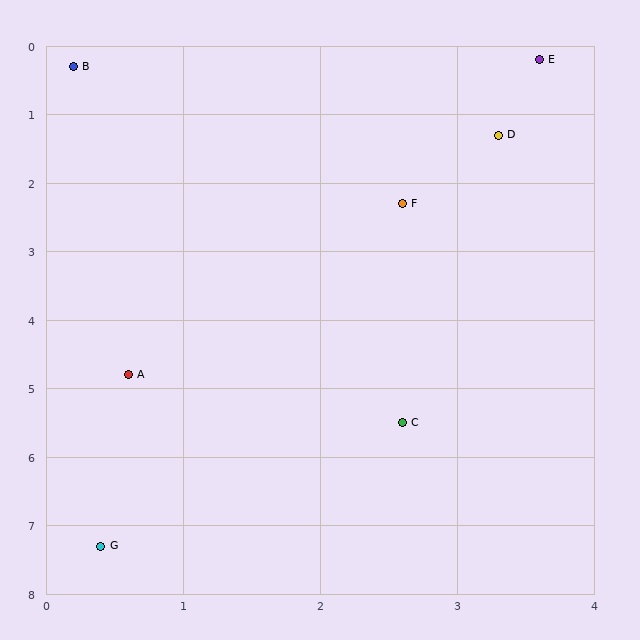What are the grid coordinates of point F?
Point F is at approximately (2.6, 2.3).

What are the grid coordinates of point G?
Point G is at approximately (0.4, 7.3).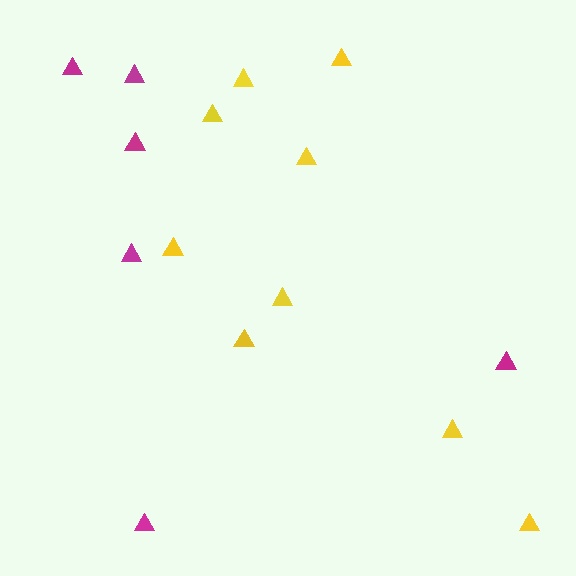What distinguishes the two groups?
There are 2 groups: one group of yellow triangles (9) and one group of magenta triangles (6).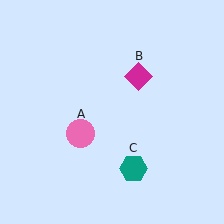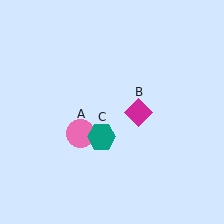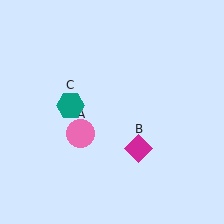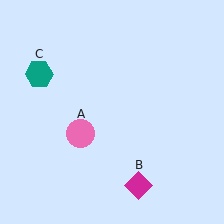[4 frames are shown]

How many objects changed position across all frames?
2 objects changed position: magenta diamond (object B), teal hexagon (object C).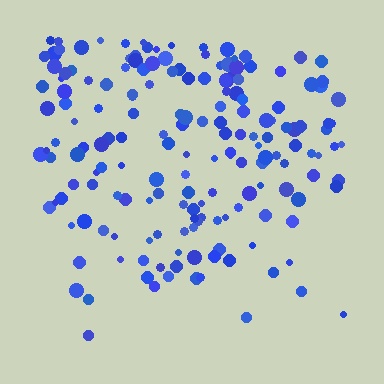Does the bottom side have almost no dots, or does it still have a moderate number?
Still a moderate number, just noticeably fewer than the top.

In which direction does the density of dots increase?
From bottom to top, with the top side densest.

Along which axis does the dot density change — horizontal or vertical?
Vertical.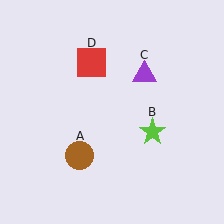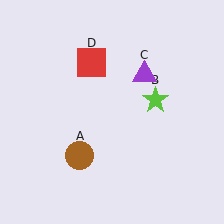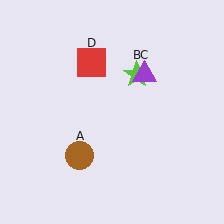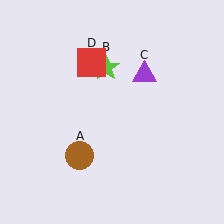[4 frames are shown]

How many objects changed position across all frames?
1 object changed position: lime star (object B).